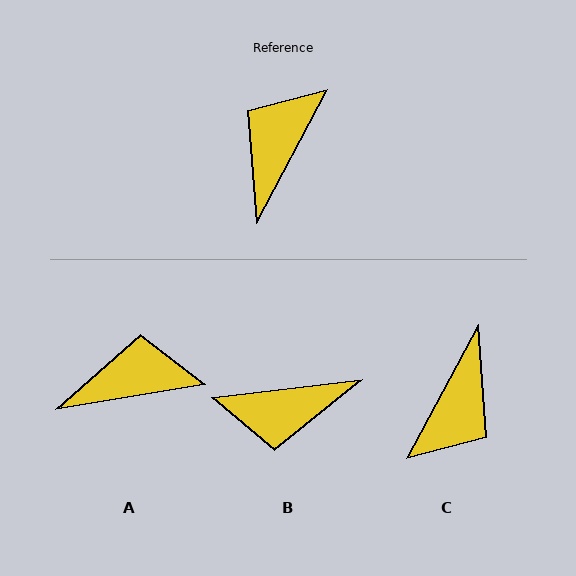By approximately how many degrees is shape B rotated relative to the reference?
Approximately 125 degrees counter-clockwise.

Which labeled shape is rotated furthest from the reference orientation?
C, about 180 degrees away.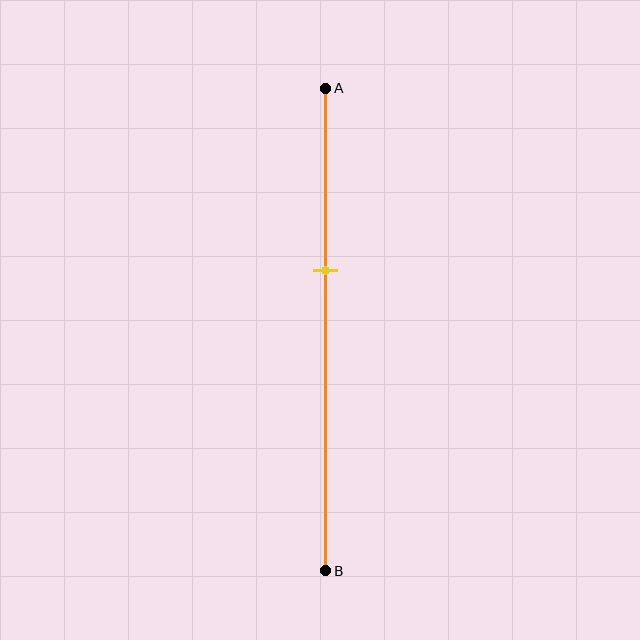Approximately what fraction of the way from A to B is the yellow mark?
The yellow mark is approximately 40% of the way from A to B.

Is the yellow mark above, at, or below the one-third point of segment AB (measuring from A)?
The yellow mark is below the one-third point of segment AB.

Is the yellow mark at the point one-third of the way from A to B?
No, the mark is at about 40% from A, not at the 33% one-third point.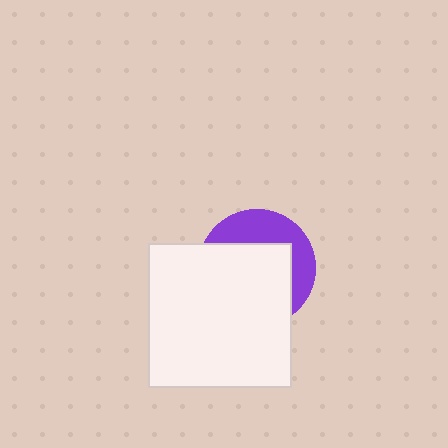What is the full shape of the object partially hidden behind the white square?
The partially hidden object is a purple circle.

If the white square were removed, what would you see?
You would see the complete purple circle.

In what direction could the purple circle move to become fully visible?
The purple circle could move toward the upper-right. That would shift it out from behind the white square entirely.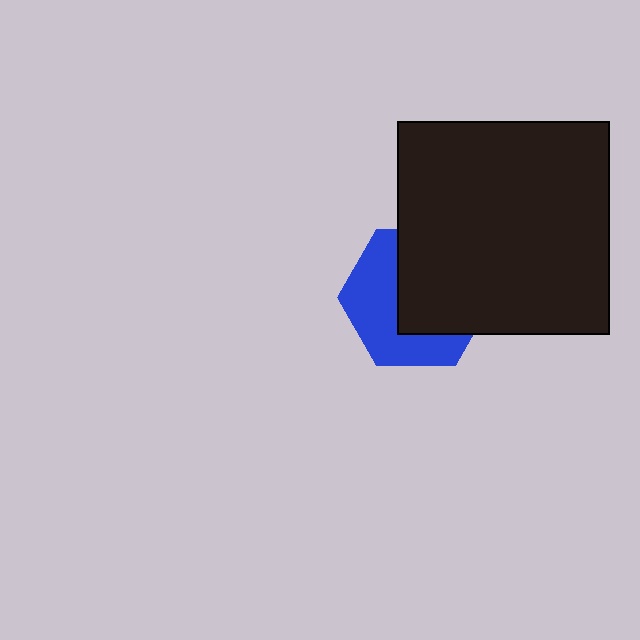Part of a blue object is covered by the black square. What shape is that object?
It is a hexagon.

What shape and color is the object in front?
The object in front is a black square.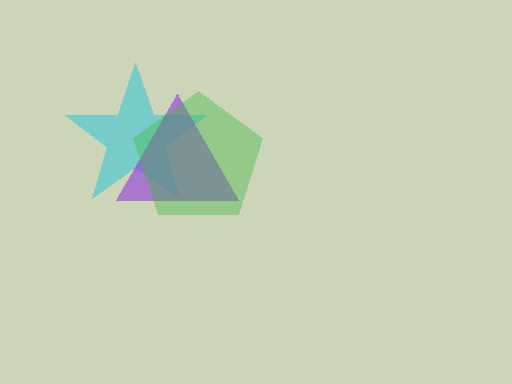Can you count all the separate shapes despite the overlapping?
Yes, there are 3 separate shapes.